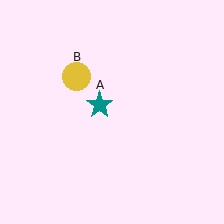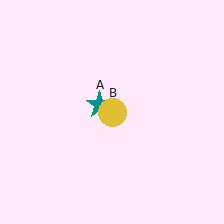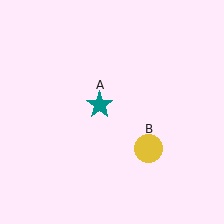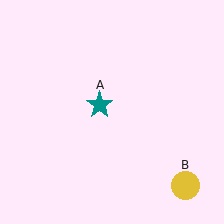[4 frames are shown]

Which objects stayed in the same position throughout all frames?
Teal star (object A) remained stationary.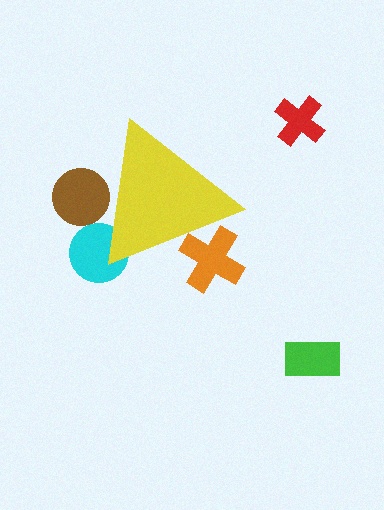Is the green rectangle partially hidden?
No, the green rectangle is fully visible.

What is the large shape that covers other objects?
A yellow triangle.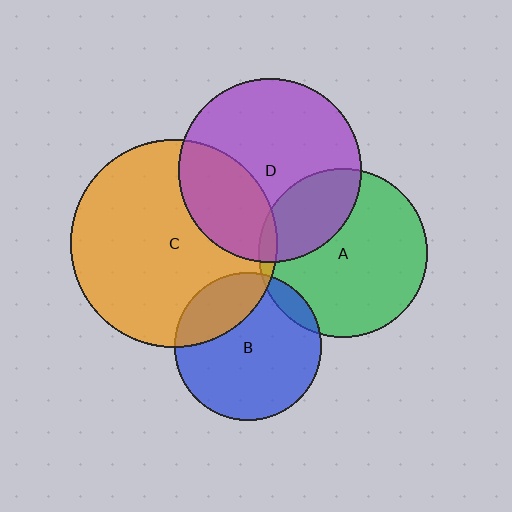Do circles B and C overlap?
Yes.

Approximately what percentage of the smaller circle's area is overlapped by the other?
Approximately 25%.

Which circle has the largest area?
Circle C (orange).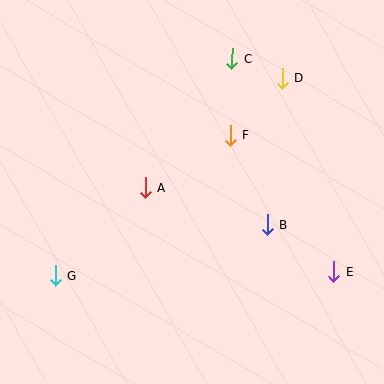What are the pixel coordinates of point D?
Point D is at (283, 79).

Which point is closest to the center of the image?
Point A at (145, 188) is closest to the center.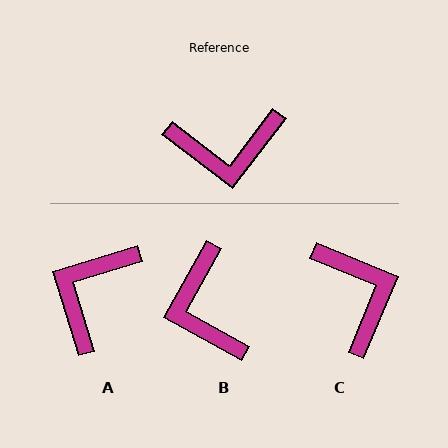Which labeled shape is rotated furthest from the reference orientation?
A, about 126 degrees away.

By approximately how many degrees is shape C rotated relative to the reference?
Approximately 105 degrees counter-clockwise.